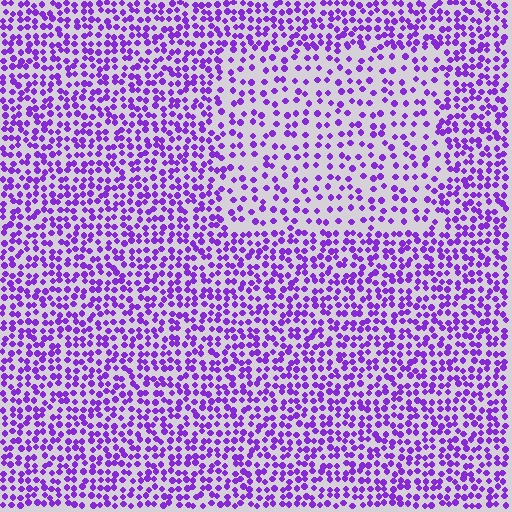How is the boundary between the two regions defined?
The boundary is defined by a change in element density (approximately 1.8x ratio). All elements are the same color, size, and shape.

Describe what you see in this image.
The image contains small purple elements arranged at two different densities. A rectangle-shaped region is visible where the elements are less densely packed than the surrounding area.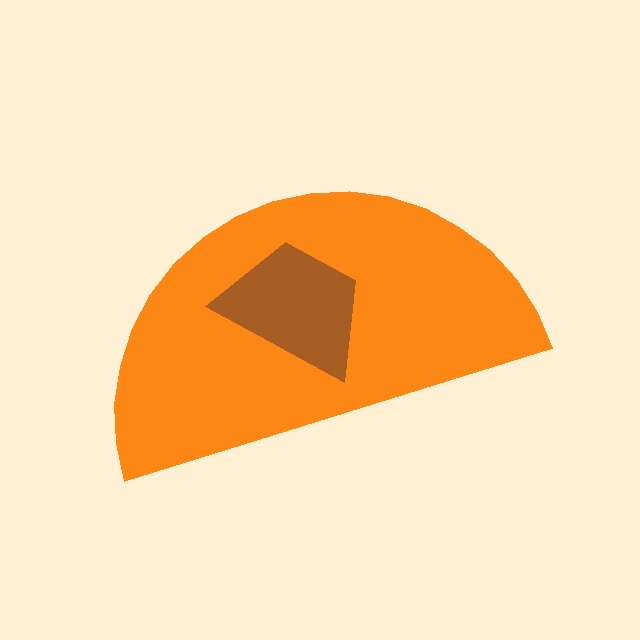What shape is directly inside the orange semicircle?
The brown trapezoid.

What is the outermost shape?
The orange semicircle.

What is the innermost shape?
The brown trapezoid.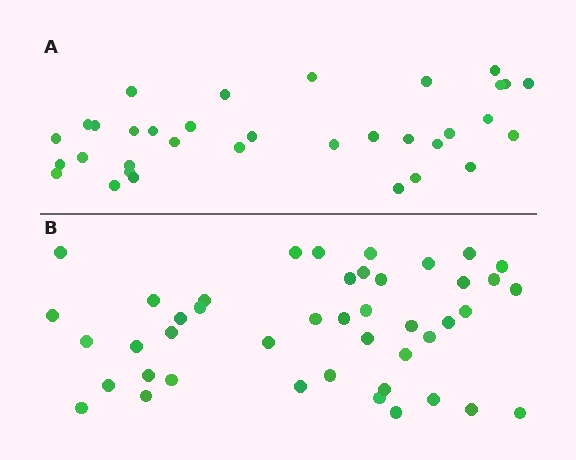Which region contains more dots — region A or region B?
Region B (the bottom region) has more dots.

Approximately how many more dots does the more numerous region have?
Region B has roughly 10 or so more dots than region A.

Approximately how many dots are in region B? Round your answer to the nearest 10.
About 40 dots. (The exact count is 44, which rounds to 40.)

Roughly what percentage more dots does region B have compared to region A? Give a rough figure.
About 30% more.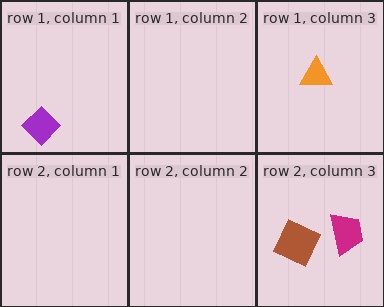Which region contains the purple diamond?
The row 1, column 1 region.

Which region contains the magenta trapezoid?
The row 2, column 3 region.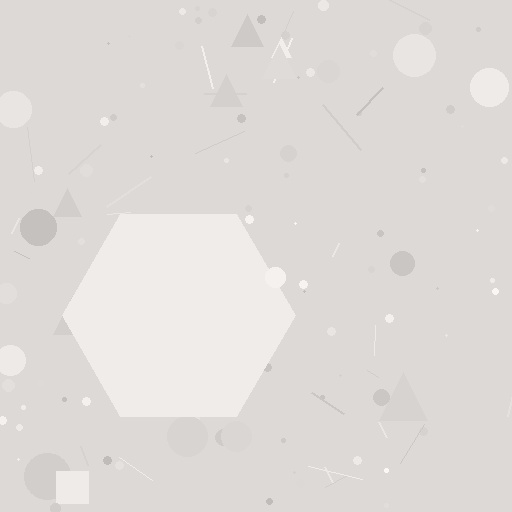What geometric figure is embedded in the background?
A hexagon is embedded in the background.